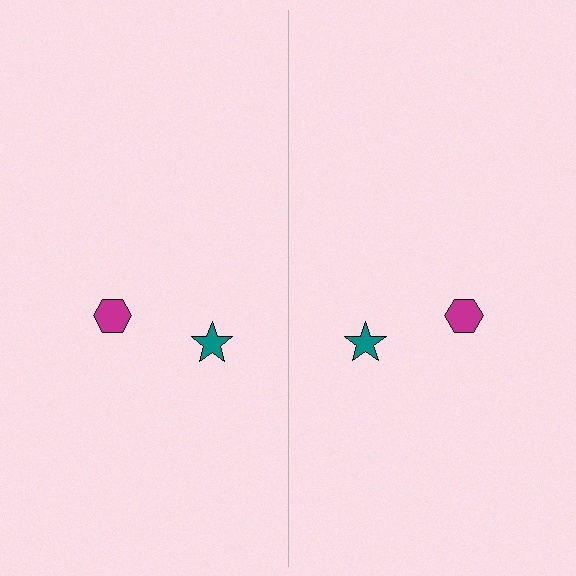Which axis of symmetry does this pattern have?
The pattern has a vertical axis of symmetry running through the center of the image.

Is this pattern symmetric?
Yes, this pattern has bilateral (reflection) symmetry.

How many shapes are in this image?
There are 4 shapes in this image.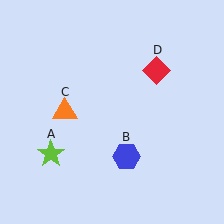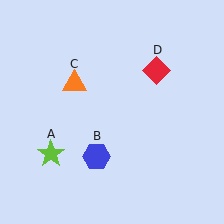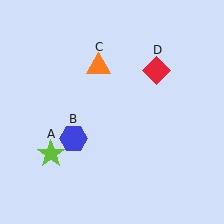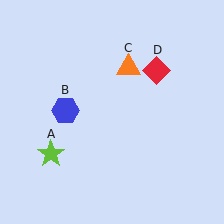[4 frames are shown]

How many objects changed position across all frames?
2 objects changed position: blue hexagon (object B), orange triangle (object C).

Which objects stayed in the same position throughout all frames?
Lime star (object A) and red diamond (object D) remained stationary.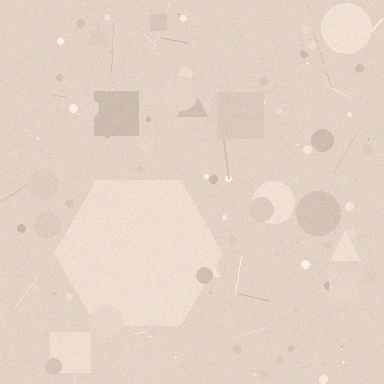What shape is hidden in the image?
A hexagon is hidden in the image.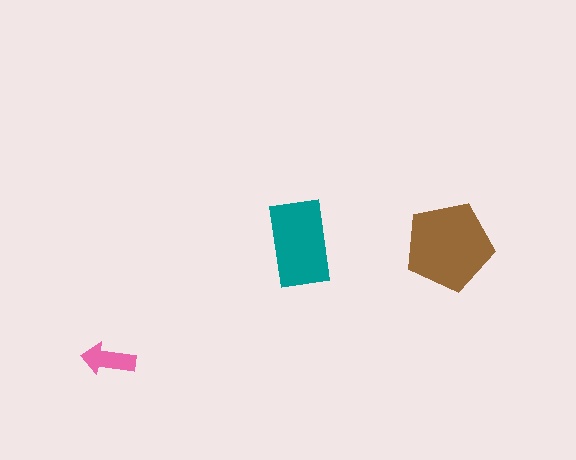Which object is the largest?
The brown pentagon.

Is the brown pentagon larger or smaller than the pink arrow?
Larger.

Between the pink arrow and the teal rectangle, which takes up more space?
The teal rectangle.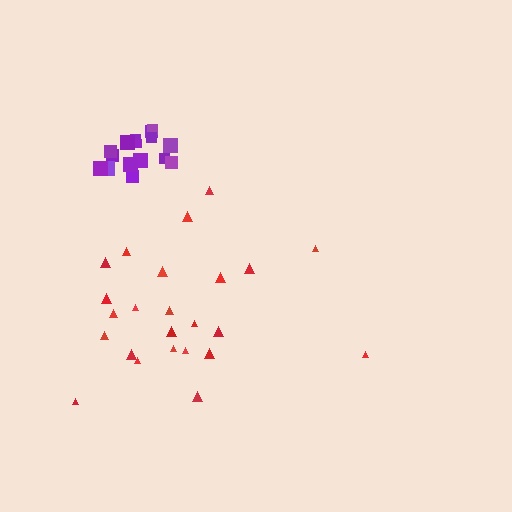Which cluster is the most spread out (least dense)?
Red.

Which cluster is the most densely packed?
Purple.